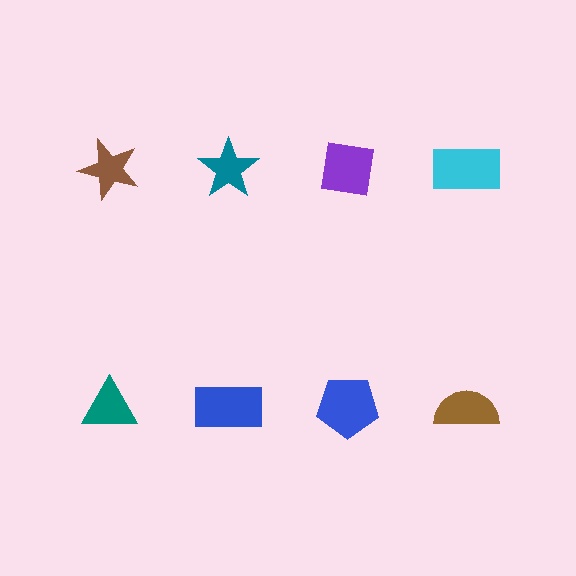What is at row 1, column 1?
A brown star.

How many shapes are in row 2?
4 shapes.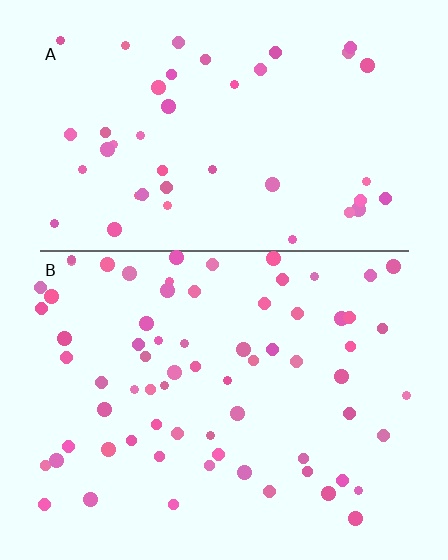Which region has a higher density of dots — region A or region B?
B (the bottom).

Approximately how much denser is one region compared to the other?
Approximately 1.6× — region B over region A.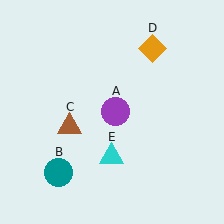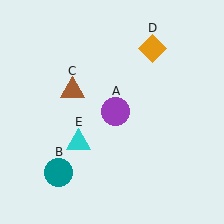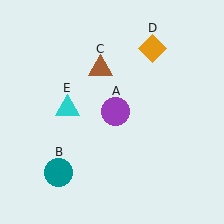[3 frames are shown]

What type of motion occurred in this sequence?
The brown triangle (object C), cyan triangle (object E) rotated clockwise around the center of the scene.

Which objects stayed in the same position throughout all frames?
Purple circle (object A) and teal circle (object B) and orange diamond (object D) remained stationary.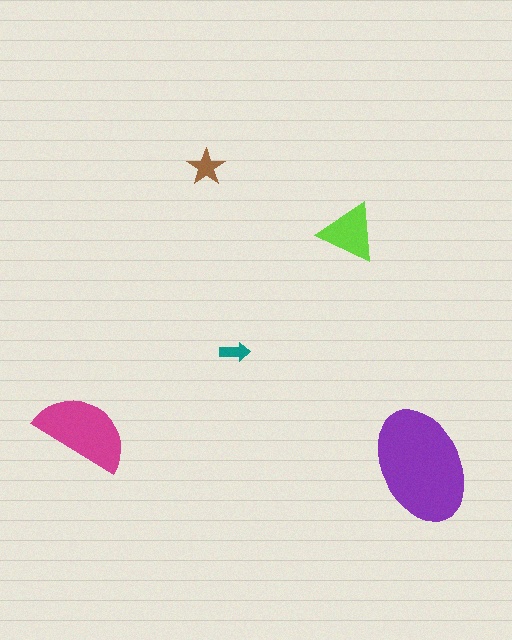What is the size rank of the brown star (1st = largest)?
4th.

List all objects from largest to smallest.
The purple ellipse, the magenta semicircle, the lime triangle, the brown star, the teal arrow.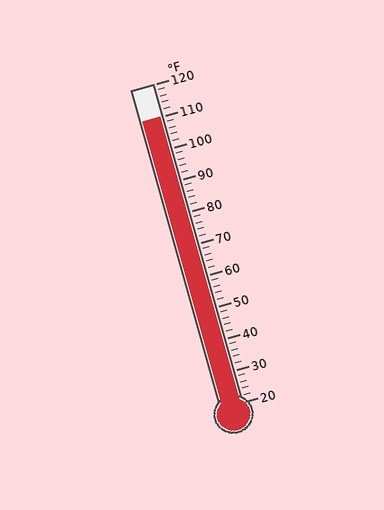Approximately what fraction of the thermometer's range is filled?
The thermometer is filled to approximately 90% of its range.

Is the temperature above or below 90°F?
The temperature is above 90°F.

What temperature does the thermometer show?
The thermometer shows approximately 110°F.